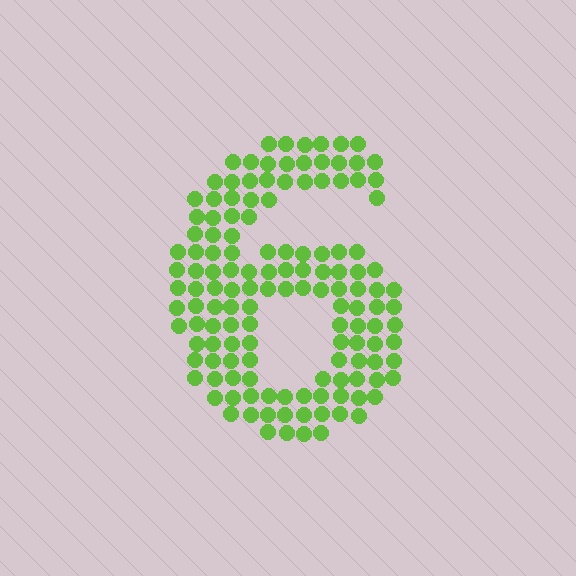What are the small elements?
The small elements are circles.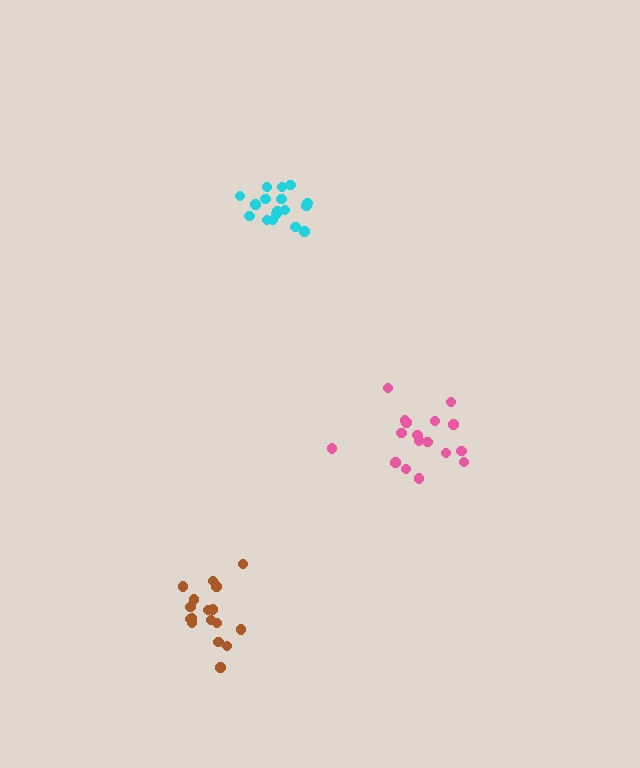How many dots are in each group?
Group 1: 17 dots, Group 2: 17 dots, Group 3: 19 dots (53 total).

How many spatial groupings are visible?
There are 3 spatial groupings.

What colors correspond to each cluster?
The clusters are colored: cyan, pink, brown.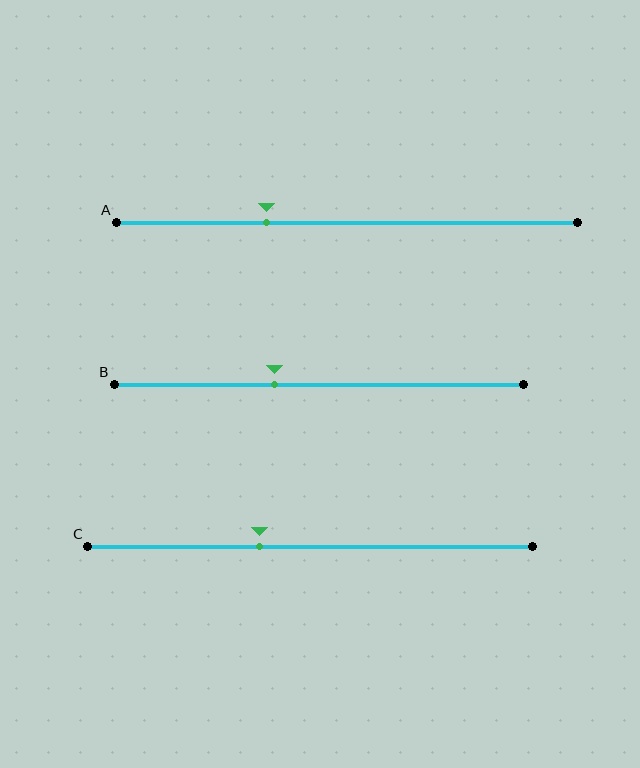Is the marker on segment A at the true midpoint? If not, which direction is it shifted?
No, the marker on segment A is shifted to the left by about 17% of the segment length.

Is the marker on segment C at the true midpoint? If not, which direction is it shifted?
No, the marker on segment C is shifted to the left by about 11% of the segment length.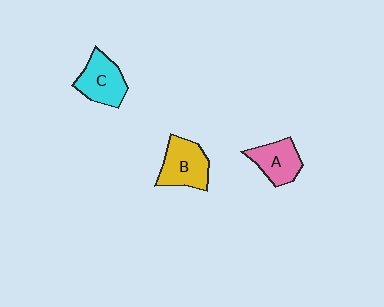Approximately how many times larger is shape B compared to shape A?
Approximately 1.2 times.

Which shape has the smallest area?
Shape A (pink).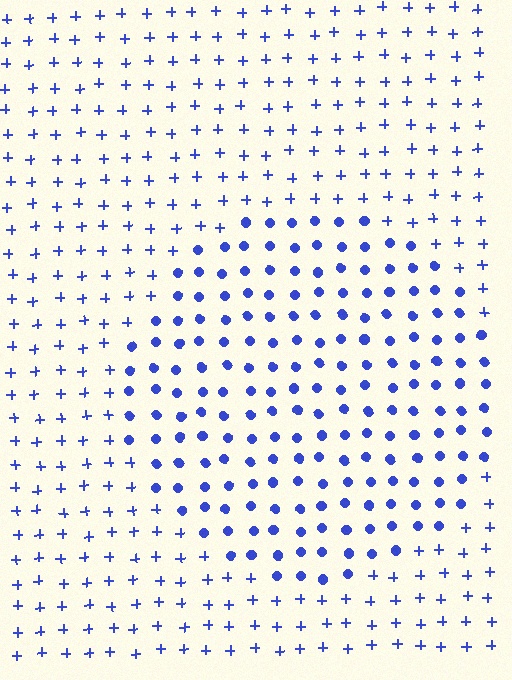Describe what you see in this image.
The image is filled with small blue elements arranged in a uniform grid. A circle-shaped region contains circles, while the surrounding area contains plus signs. The boundary is defined purely by the change in element shape.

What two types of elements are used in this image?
The image uses circles inside the circle region and plus signs outside it.